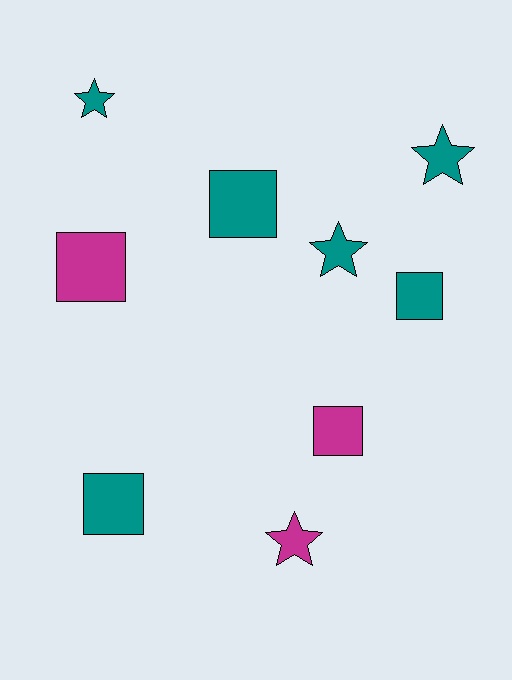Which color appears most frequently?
Teal, with 6 objects.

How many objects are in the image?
There are 9 objects.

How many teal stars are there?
There are 3 teal stars.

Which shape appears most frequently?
Square, with 5 objects.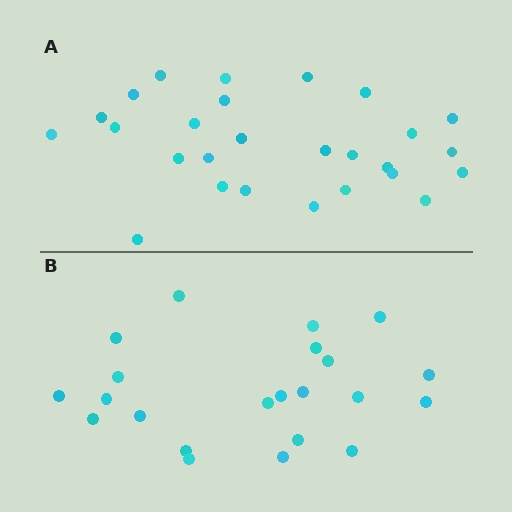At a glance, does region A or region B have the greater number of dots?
Region A (the top region) has more dots.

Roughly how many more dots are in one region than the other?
Region A has about 5 more dots than region B.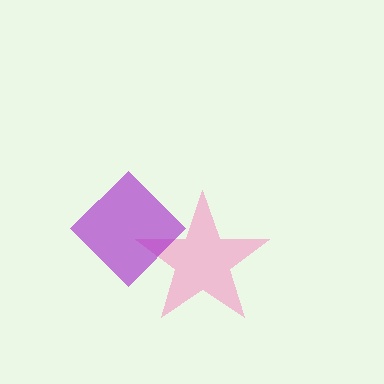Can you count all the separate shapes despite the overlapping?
Yes, there are 2 separate shapes.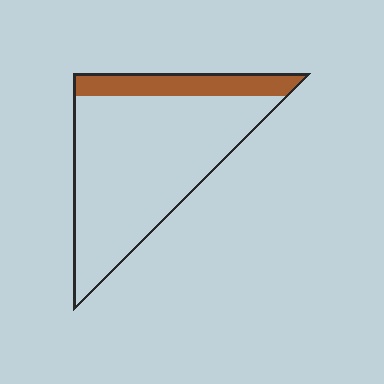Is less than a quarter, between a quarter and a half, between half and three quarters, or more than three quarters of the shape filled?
Less than a quarter.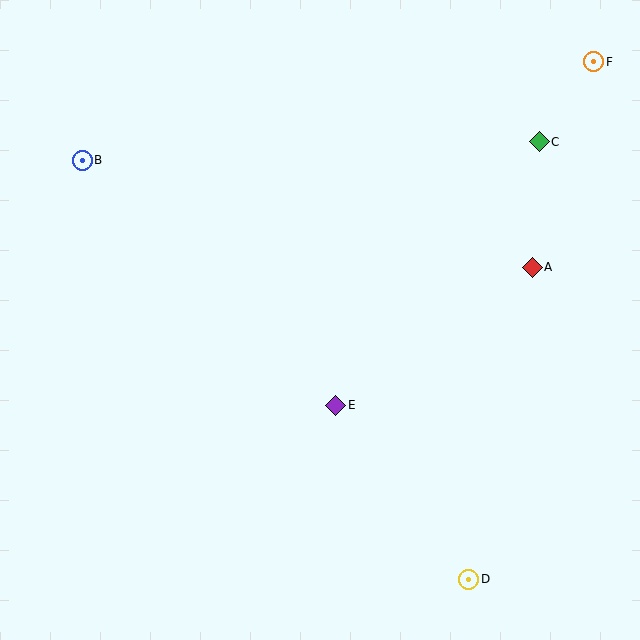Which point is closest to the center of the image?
Point E at (336, 405) is closest to the center.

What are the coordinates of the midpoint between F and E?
The midpoint between F and E is at (465, 233).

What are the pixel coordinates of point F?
Point F is at (594, 62).